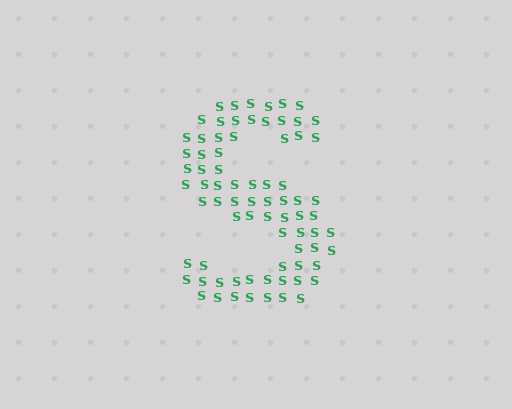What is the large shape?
The large shape is the letter S.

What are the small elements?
The small elements are letter S's.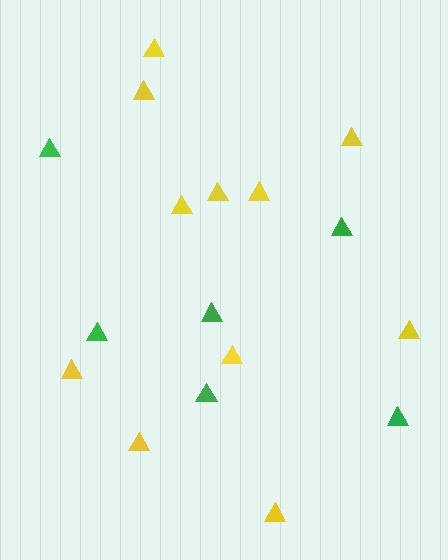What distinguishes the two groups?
There are 2 groups: one group of yellow triangles (11) and one group of green triangles (6).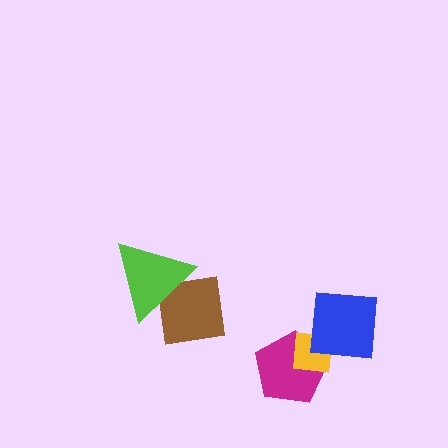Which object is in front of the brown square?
The lime triangle is in front of the brown square.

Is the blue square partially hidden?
No, no other shape covers it.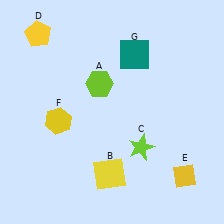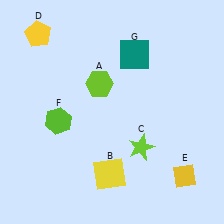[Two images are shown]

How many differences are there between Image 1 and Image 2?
There is 1 difference between the two images.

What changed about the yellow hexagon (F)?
In Image 1, F is yellow. In Image 2, it changed to lime.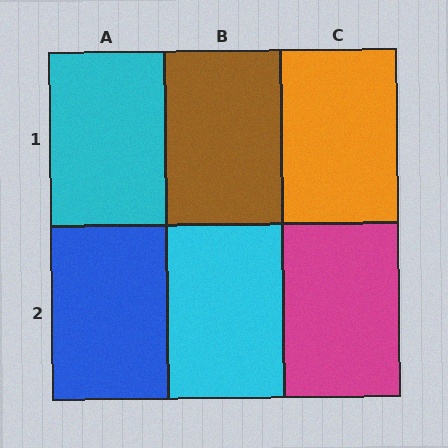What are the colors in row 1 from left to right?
Cyan, brown, orange.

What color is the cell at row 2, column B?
Cyan.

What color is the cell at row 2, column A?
Blue.